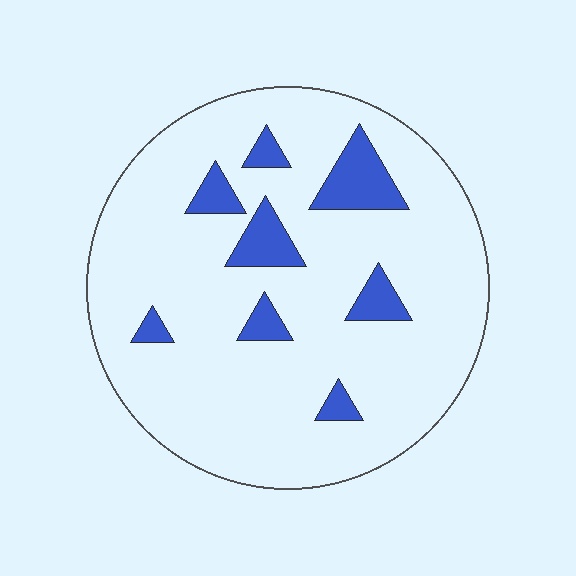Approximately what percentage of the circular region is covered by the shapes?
Approximately 10%.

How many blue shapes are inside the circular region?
8.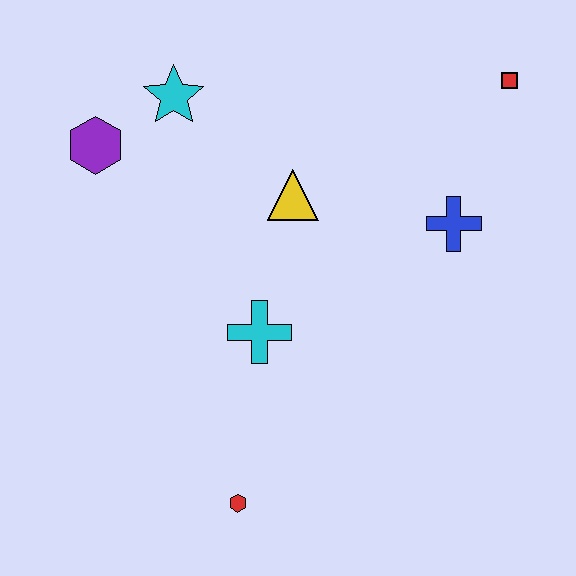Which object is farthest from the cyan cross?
The red square is farthest from the cyan cross.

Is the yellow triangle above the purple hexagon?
No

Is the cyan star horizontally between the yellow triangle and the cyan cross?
No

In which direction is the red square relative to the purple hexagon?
The red square is to the right of the purple hexagon.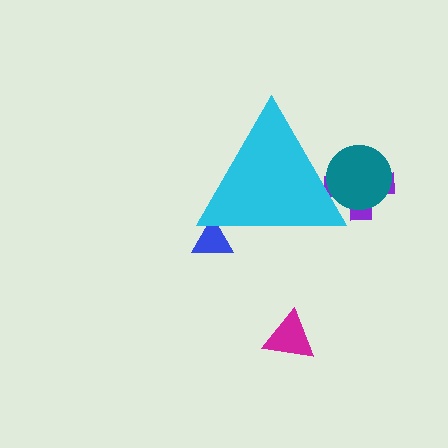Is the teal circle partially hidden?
Yes, the teal circle is partially hidden behind the cyan triangle.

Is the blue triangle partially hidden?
Yes, the blue triangle is partially hidden behind the cyan triangle.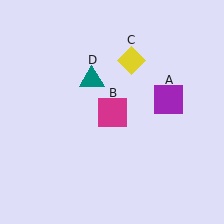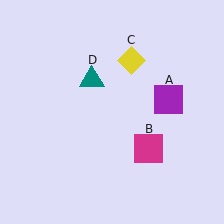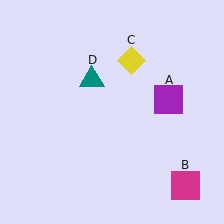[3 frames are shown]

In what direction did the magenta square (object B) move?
The magenta square (object B) moved down and to the right.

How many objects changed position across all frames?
1 object changed position: magenta square (object B).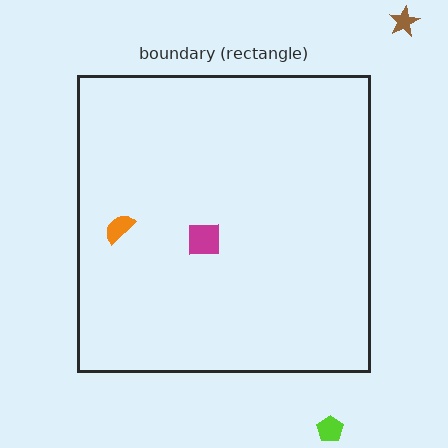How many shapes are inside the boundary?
2 inside, 2 outside.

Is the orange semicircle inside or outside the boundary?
Inside.